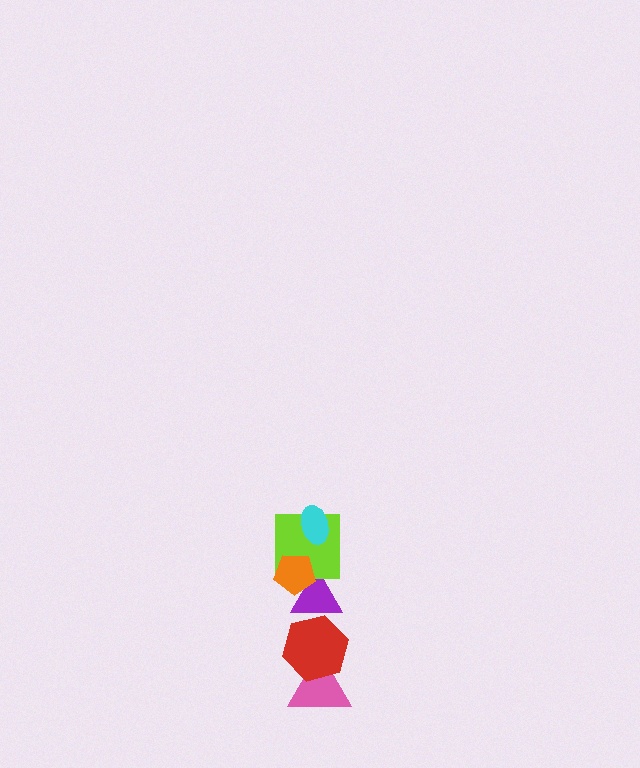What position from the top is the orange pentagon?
The orange pentagon is 2nd from the top.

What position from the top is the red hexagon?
The red hexagon is 5th from the top.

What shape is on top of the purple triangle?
The lime square is on top of the purple triangle.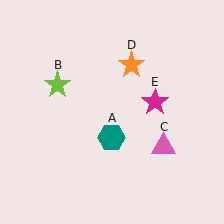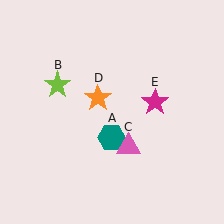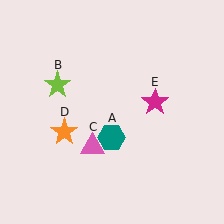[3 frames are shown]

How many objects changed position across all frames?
2 objects changed position: pink triangle (object C), orange star (object D).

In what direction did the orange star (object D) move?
The orange star (object D) moved down and to the left.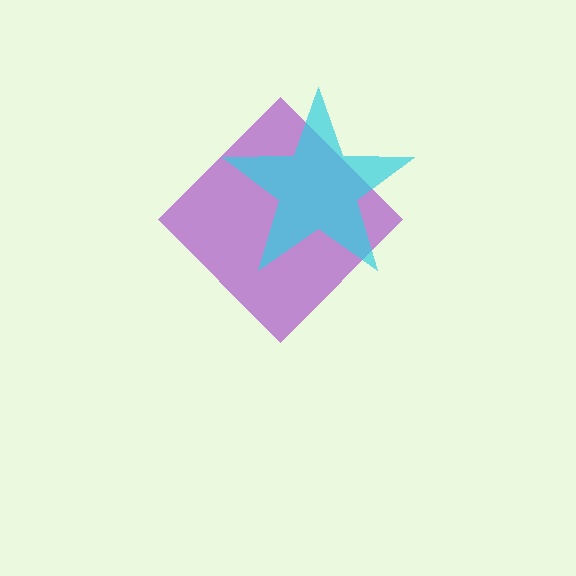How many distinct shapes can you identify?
There are 2 distinct shapes: a purple diamond, a cyan star.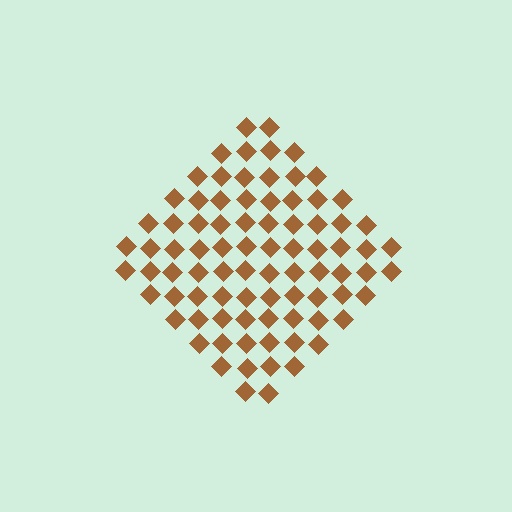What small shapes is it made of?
It is made of small diamonds.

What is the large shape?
The large shape is a diamond.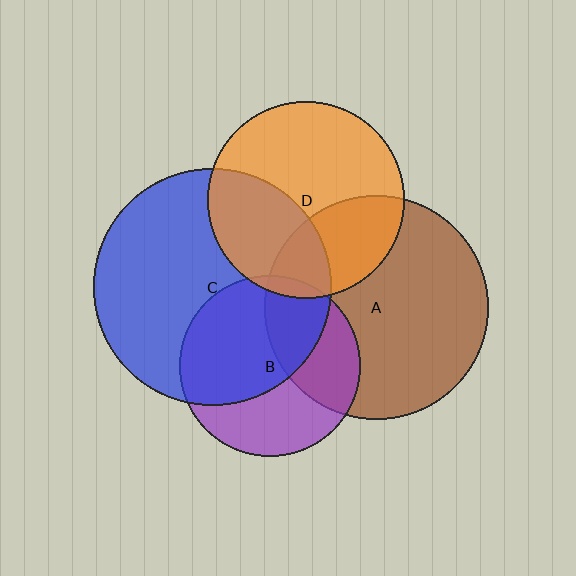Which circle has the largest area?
Circle C (blue).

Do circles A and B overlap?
Yes.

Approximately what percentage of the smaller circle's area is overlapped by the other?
Approximately 35%.